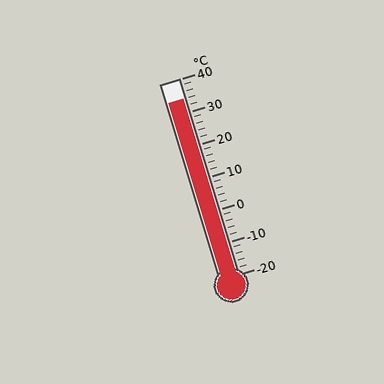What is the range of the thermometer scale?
The thermometer scale ranges from -20°C to 40°C.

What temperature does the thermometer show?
The thermometer shows approximately 34°C.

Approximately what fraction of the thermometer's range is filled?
The thermometer is filled to approximately 90% of its range.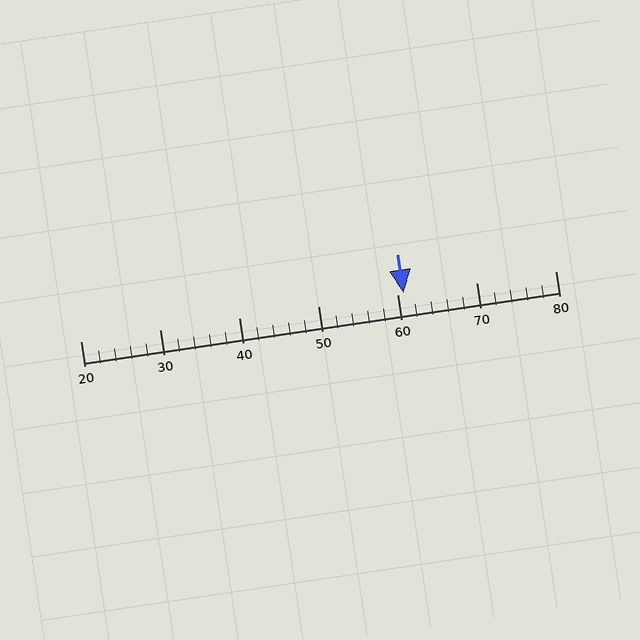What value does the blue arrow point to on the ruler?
The blue arrow points to approximately 61.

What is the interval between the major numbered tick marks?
The major tick marks are spaced 10 units apart.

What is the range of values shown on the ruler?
The ruler shows values from 20 to 80.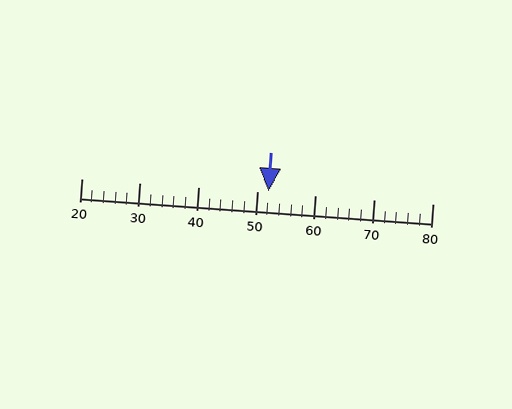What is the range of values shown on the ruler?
The ruler shows values from 20 to 80.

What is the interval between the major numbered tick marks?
The major tick marks are spaced 10 units apart.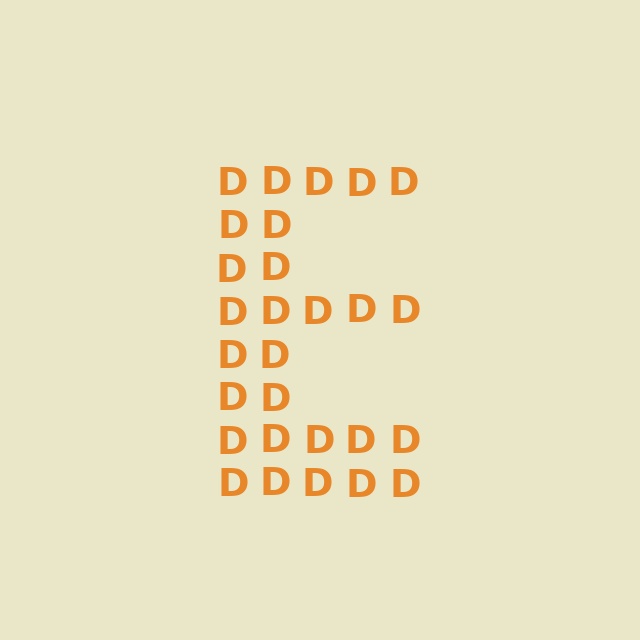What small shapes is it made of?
It is made of small letter D's.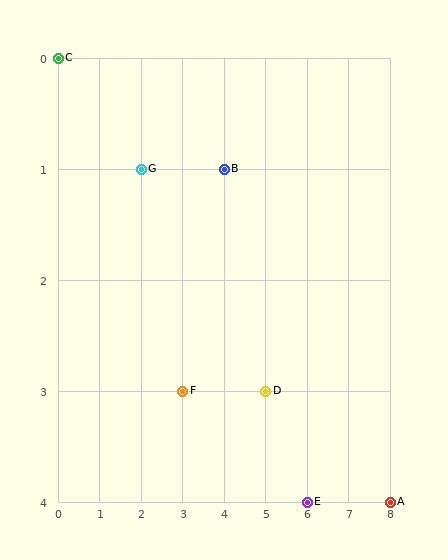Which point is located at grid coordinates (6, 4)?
Point E is at (6, 4).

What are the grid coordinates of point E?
Point E is at grid coordinates (6, 4).